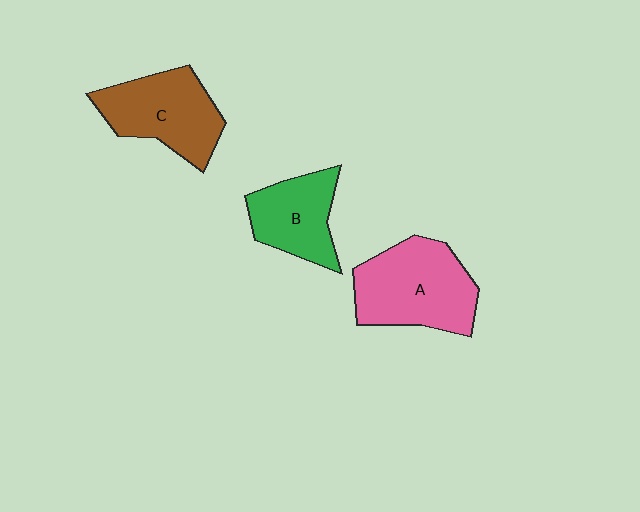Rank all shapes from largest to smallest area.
From largest to smallest: A (pink), C (brown), B (green).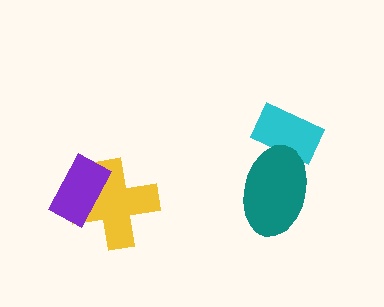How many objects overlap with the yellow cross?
1 object overlaps with the yellow cross.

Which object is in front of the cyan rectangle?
The teal ellipse is in front of the cyan rectangle.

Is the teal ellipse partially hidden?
No, no other shape covers it.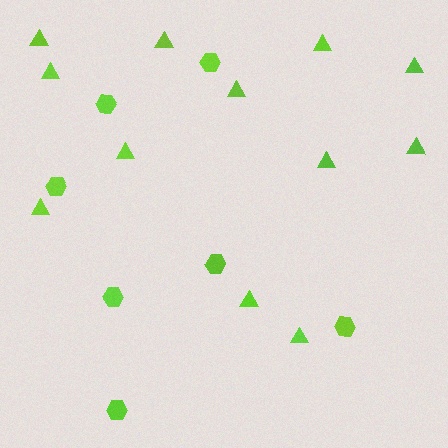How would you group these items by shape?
There are 2 groups: one group of triangles (12) and one group of hexagons (7).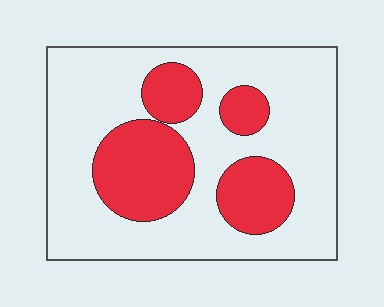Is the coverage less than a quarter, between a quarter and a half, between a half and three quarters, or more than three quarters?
Between a quarter and a half.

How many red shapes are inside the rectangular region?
4.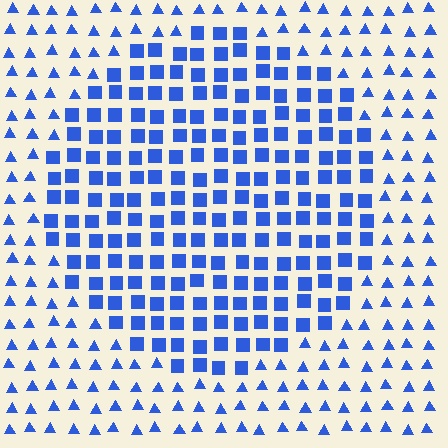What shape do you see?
I see a circle.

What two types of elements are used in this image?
The image uses squares inside the circle region and triangles outside it.